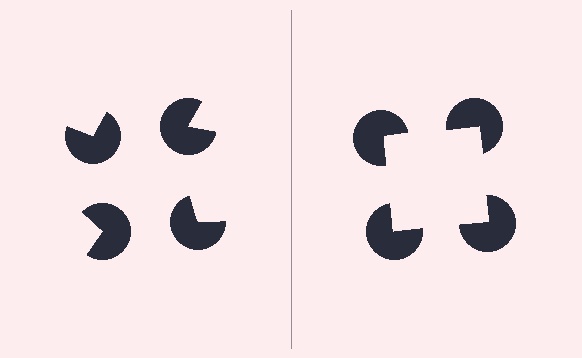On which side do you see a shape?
An illusory square appears on the right side. On the left side the wedge cuts are rotated, so no coherent shape forms.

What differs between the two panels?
The pac-man discs are positioned identically on both sides; only the wedge orientations differ. On the right they align to a square; on the left they are misaligned.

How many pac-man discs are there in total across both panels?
8 — 4 on each side.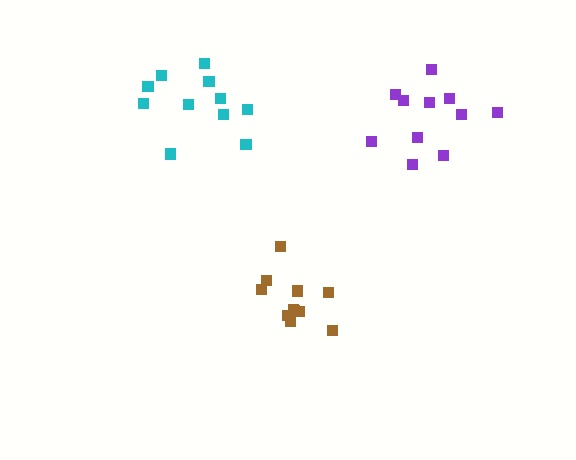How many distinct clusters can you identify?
There are 3 distinct clusters.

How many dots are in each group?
Group 1: 11 dots, Group 2: 11 dots, Group 3: 11 dots (33 total).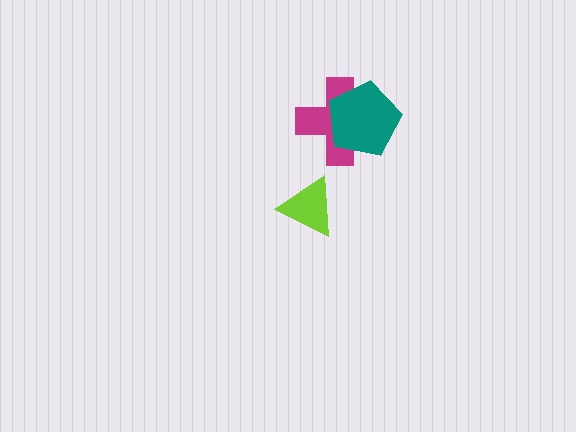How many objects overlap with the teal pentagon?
1 object overlaps with the teal pentagon.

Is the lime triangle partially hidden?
No, no other shape covers it.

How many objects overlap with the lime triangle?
0 objects overlap with the lime triangle.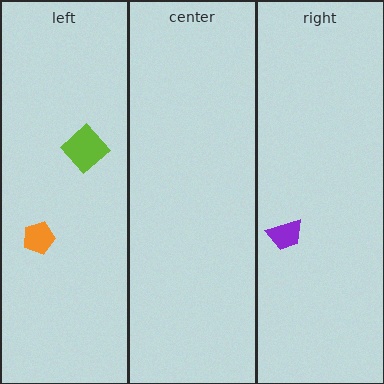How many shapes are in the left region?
2.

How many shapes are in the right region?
1.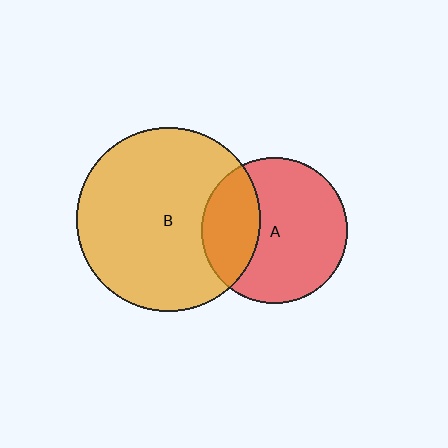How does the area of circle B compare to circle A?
Approximately 1.6 times.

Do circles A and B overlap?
Yes.